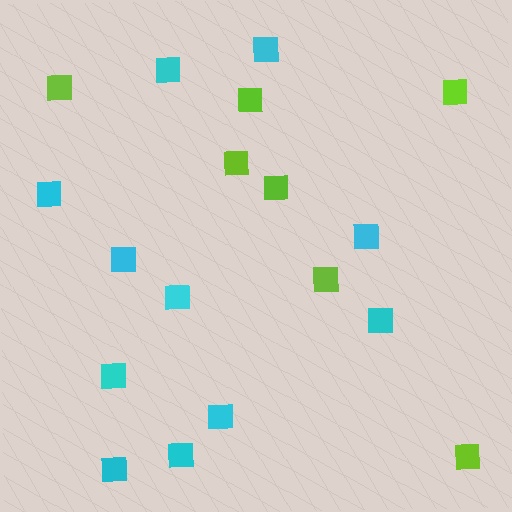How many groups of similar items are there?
There are 2 groups: one group of lime squares (7) and one group of cyan squares (11).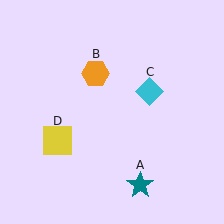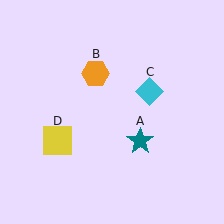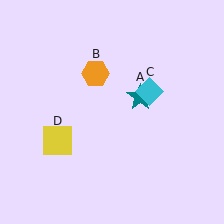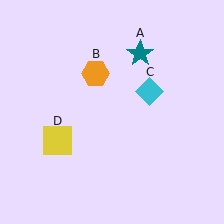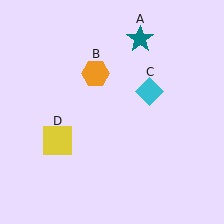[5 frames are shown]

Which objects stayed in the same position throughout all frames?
Orange hexagon (object B) and cyan diamond (object C) and yellow square (object D) remained stationary.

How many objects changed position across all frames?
1 object changed position: teal star (object A).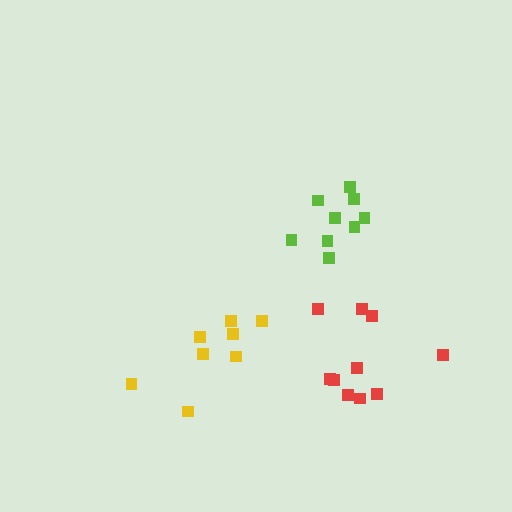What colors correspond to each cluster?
The clusters are colored: lime, yellow, red.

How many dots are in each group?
Group 1: 9 dots, Group 2: 8 dots, Group 3: 10 dots (27 total).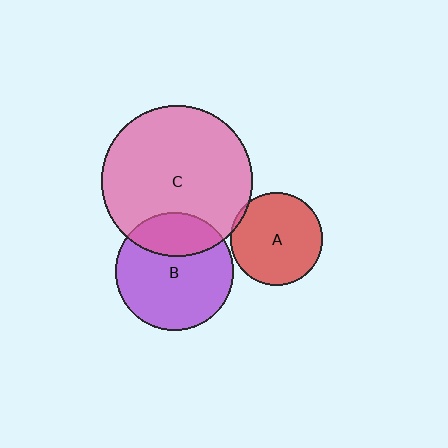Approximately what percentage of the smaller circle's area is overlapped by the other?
Approximately 25%.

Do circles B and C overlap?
Yes.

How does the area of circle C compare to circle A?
Approximately 2.7 times.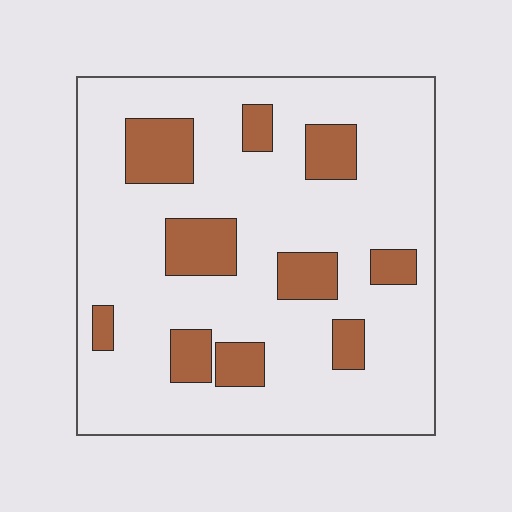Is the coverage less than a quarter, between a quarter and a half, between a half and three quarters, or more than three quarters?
Less than a quarter.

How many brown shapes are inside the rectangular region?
10.